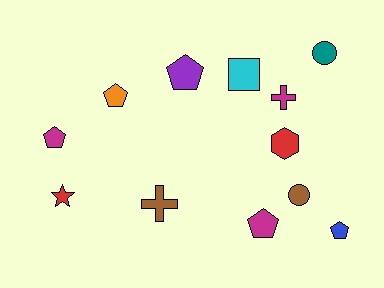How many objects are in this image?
There are 12 objects.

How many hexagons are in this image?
There is 1 hexagon.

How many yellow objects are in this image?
There are no yellow objects.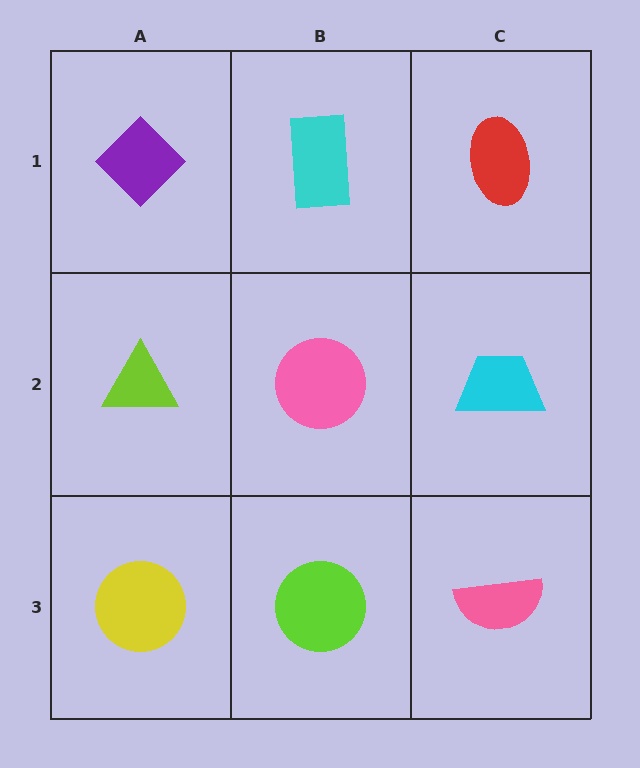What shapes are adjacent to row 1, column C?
A cyan trapezoid (row 2, column C), a cyan rectangle (row 1, column B).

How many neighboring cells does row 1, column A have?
2.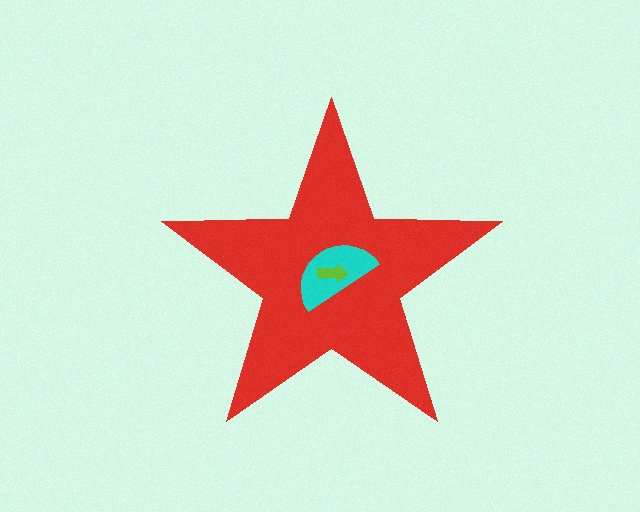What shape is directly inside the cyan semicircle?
The lime arrow.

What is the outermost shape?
The red star.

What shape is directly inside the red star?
The cyan semicircle.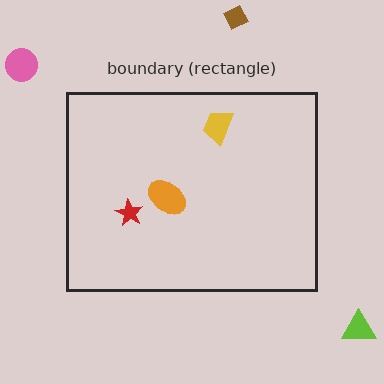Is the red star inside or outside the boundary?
Inside.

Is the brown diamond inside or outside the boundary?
Outside.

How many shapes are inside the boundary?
3 inside, 3 outside.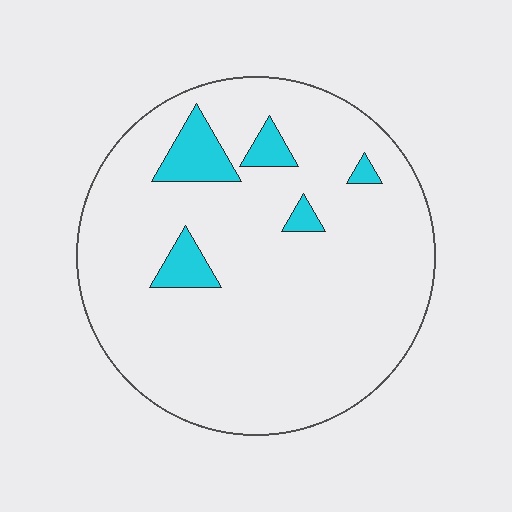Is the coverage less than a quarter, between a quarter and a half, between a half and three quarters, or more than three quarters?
Less than a quarter.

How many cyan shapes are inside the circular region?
5.